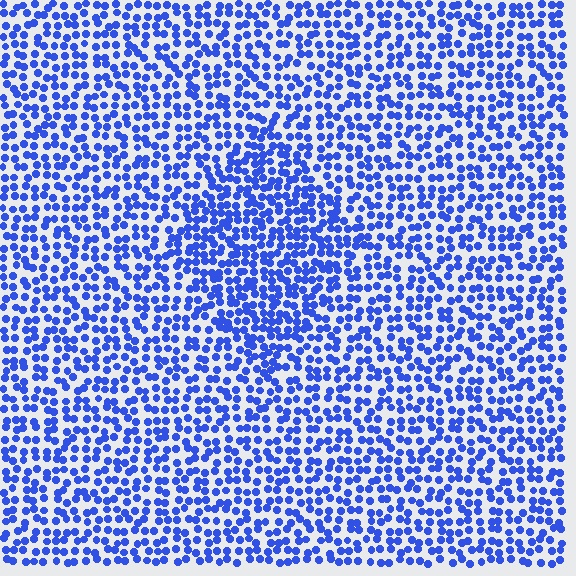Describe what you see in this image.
The image contains small blue elements arranged at two different densities. A diamond-shaped region is visible where the elements are more densely packed than the surrounding area.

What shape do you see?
I see a diamond.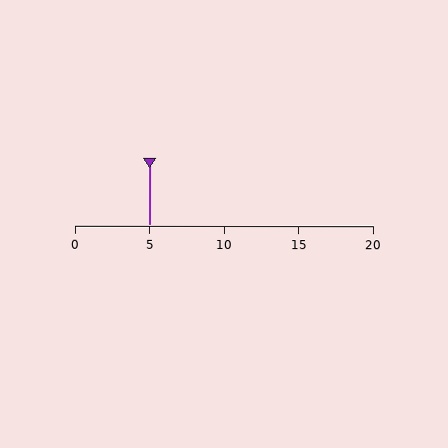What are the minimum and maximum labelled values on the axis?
The axis runs from 0 to 20.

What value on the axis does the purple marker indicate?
The marker indicates approximately 5.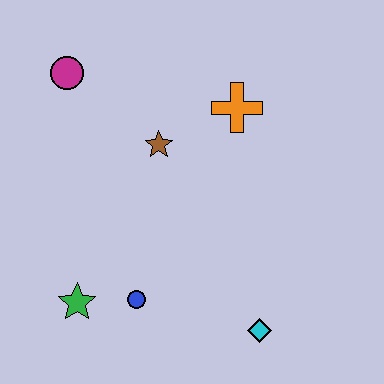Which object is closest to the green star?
The blue circle is closest to the green star.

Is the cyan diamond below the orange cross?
Yes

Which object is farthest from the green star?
The orange cross is farthest from the green star.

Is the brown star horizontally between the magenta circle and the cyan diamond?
Yes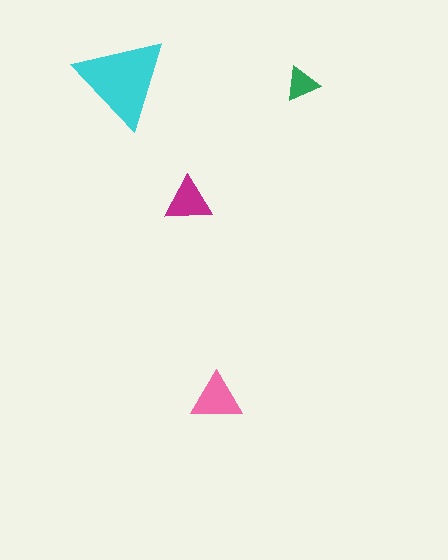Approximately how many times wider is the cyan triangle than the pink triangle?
About 2 times wider.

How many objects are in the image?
There are 4 objects in the image.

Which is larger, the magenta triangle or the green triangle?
The magenta one.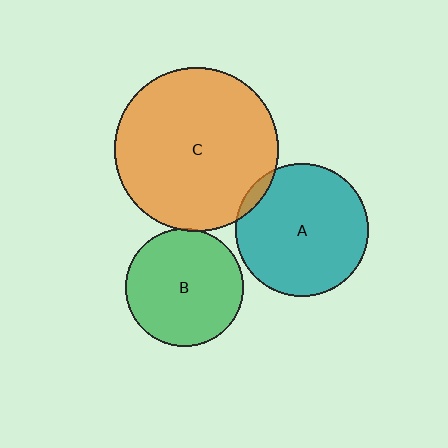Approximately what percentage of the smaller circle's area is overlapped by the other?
Approximately 5%.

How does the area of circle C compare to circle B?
Approximately 1.9 times.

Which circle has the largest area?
Circle C (orange).